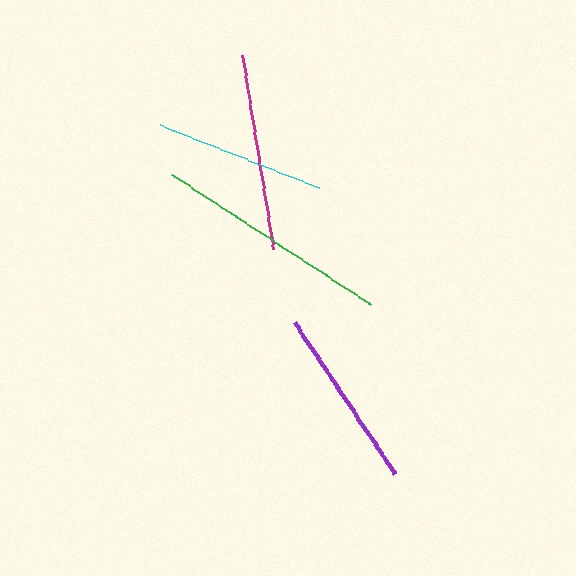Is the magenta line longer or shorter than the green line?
The green line is longer than the magenta line.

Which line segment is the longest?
The green line is the longest at approximately 238 pixels.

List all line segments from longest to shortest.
From longest to shortest: green, magenta, purple, cyan.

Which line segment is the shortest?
The cyan line is the shortest at approximately 170 pixels.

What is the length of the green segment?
The green segment is approximately 238 pixels long.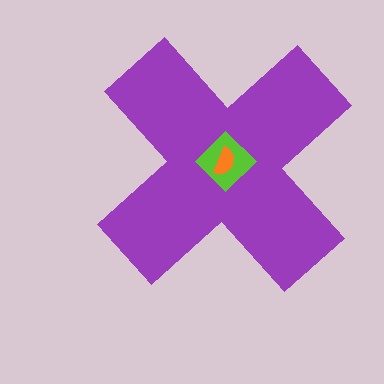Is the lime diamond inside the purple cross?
Yes.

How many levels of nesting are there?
3.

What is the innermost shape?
The orange semicircle.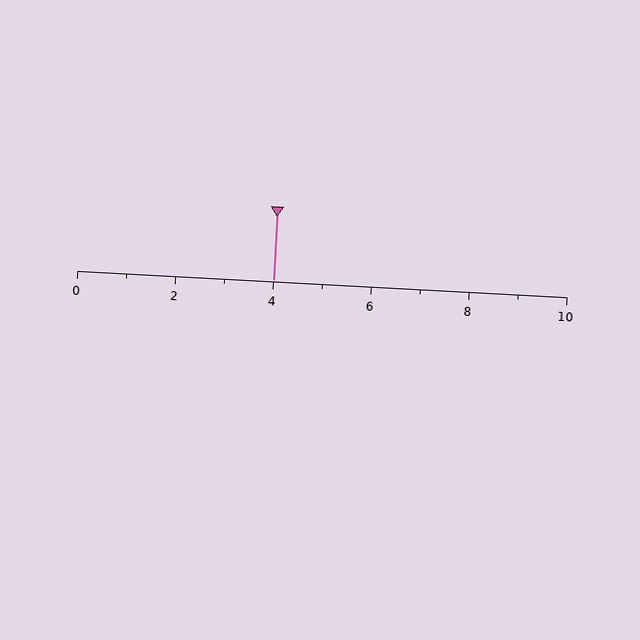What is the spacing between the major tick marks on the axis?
The major ticks are spaced 2 apart.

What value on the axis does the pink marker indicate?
The marker indicates approximately 4.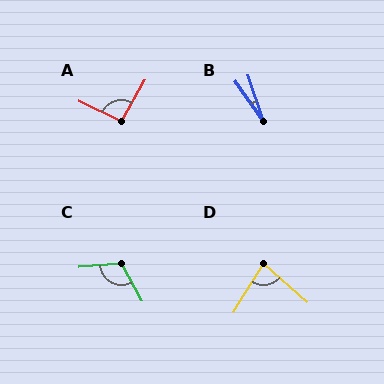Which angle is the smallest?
B, at approximately 16 degrees.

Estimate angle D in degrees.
Approximately 81 degrees.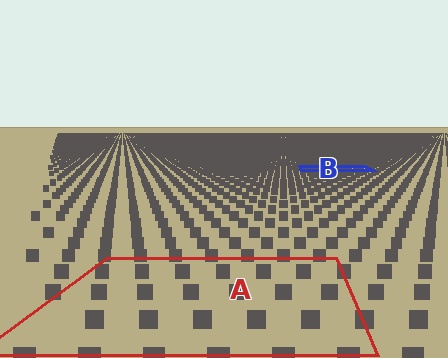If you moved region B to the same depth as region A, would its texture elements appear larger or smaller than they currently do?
They would appear larger. At a closer depth, the same texture elements are projected at a bigger on-screen size.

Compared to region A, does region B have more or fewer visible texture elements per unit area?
Region B has more texture elements per unit area — they are packed more densely because it is farther away.